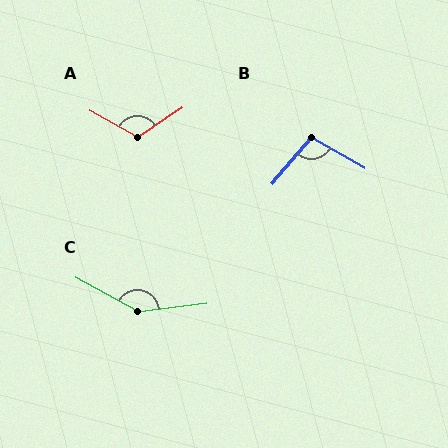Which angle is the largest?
C, at approximately 144 degrees.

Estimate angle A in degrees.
Approximately 117 degrees.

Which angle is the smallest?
B, at approximately 101 degrees.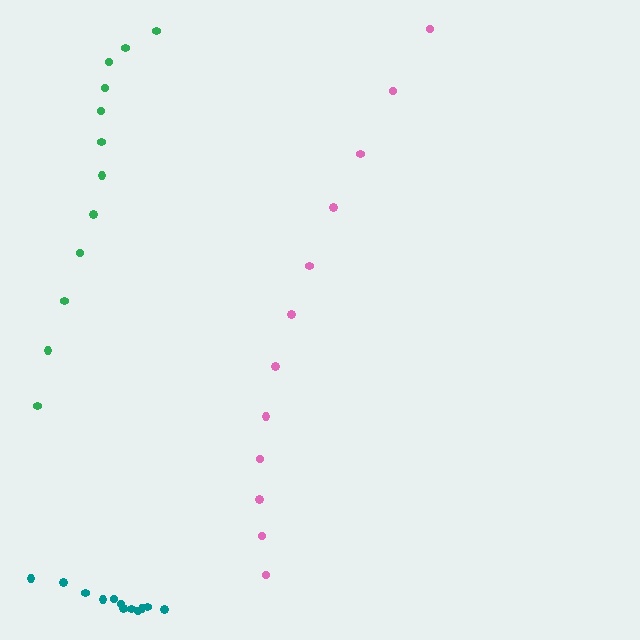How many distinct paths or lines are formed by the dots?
There are 3 distinct paths.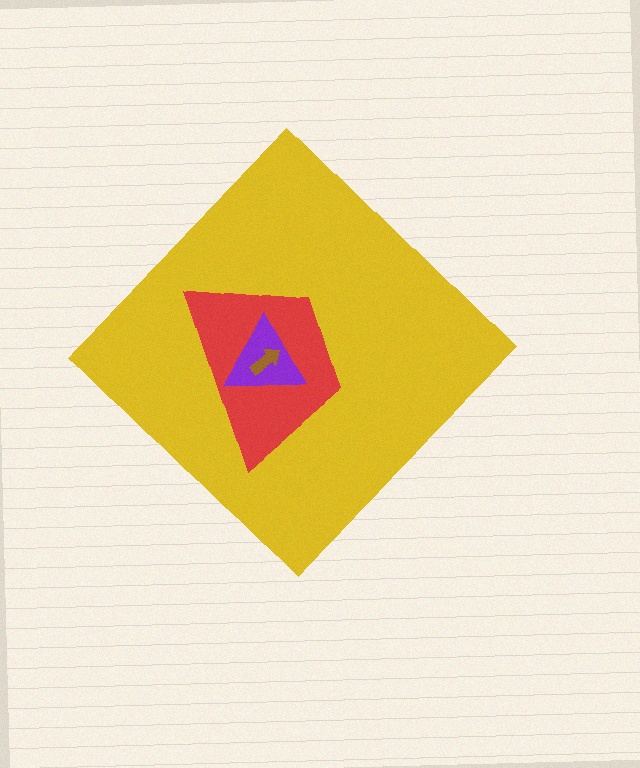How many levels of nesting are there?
4.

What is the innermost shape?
The brown arrow.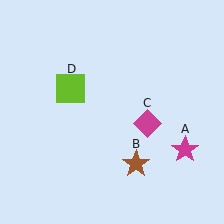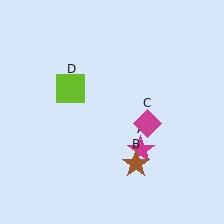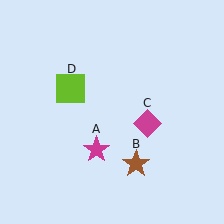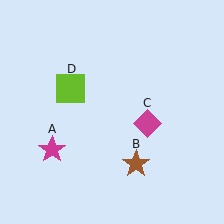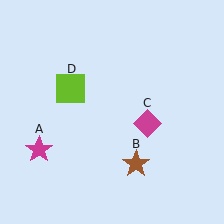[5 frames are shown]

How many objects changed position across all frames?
1 object changed position: magenta star (object A).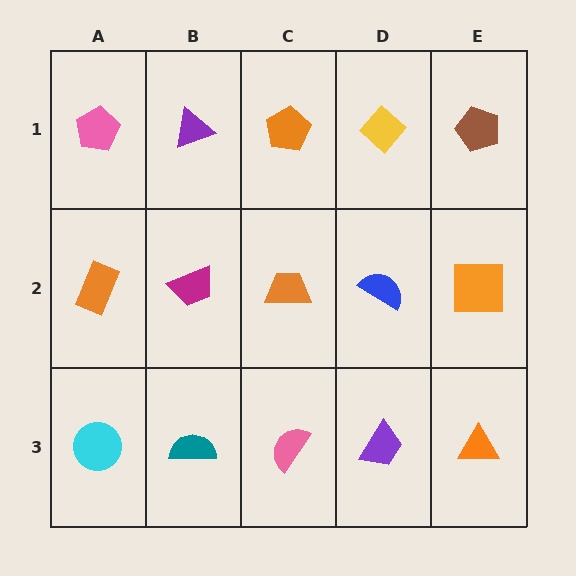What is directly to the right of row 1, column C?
A yellow diamond.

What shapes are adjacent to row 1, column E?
An orange square (row 2, column E), a yellow diamond (row 1, column D).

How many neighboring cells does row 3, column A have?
2.